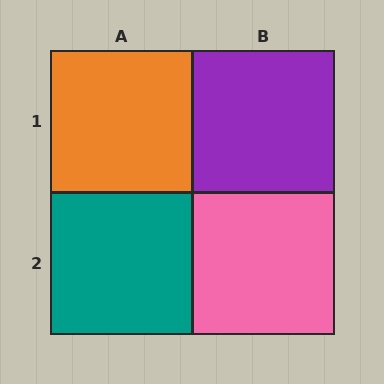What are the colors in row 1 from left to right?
Orange, purple.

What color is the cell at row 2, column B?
Pink.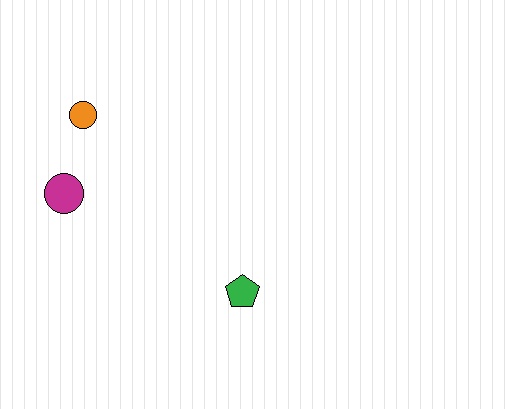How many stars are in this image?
There are no stars.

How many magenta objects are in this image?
There is 1 magenta object.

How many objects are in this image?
There are 3 objects.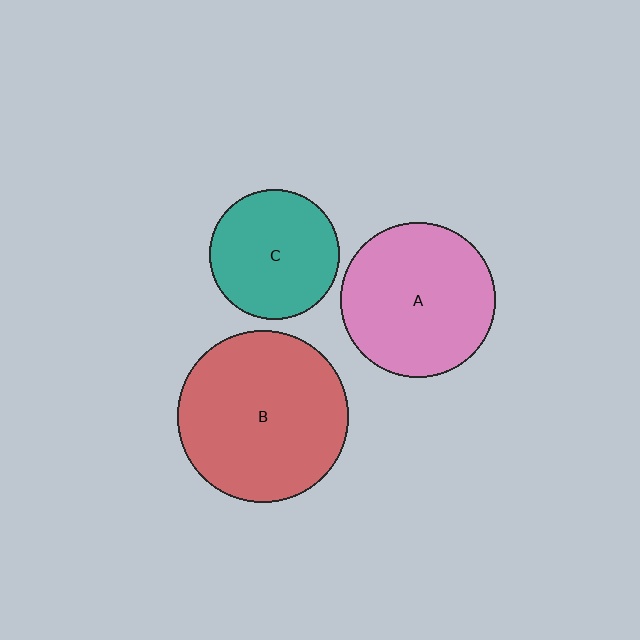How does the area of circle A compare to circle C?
Approximately 1.4 times.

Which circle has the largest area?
Circle B (red).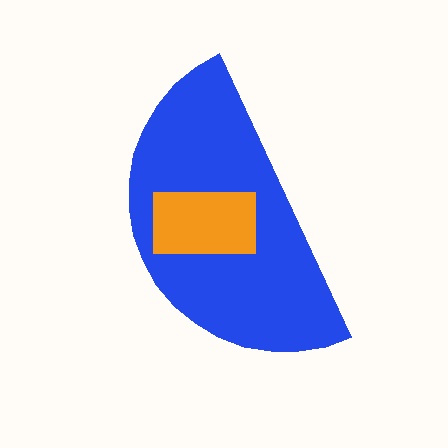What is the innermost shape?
The orange rectangle.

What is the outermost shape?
The blue semicircle.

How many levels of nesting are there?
2.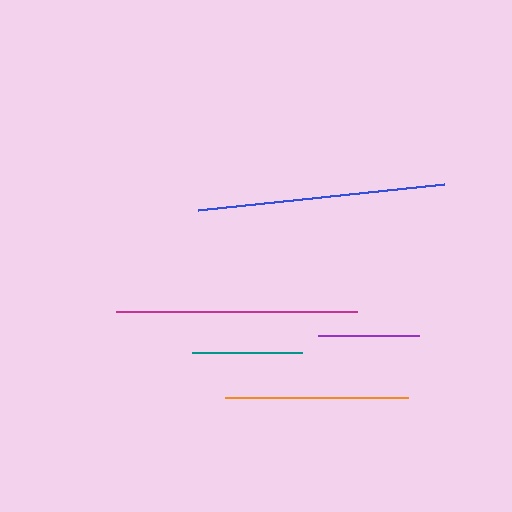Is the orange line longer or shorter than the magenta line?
The magenta line is longer than the orange line.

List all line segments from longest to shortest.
From longest to shortest: blue, magenta, orange, teal, purple.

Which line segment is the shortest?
The purple line is the shortest at approximately 102 pixels.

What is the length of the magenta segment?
The magenta segment is approximately 242 pixels long.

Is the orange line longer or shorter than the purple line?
The orange line is longer than the purple line.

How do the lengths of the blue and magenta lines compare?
The blue and magenta lines are approximately the same length.